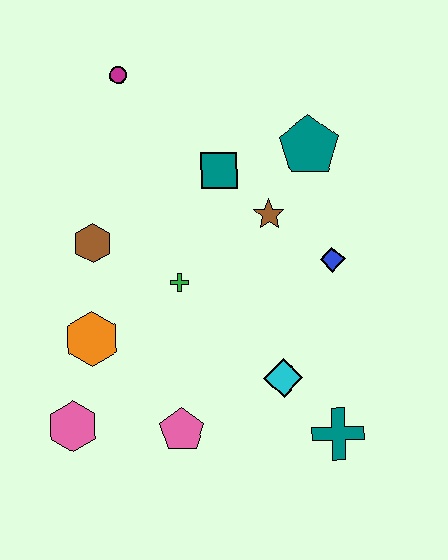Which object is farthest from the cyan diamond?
The magenta circle is farthest from the cyan diamond.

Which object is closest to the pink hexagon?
The orange hexagon is closest to the pink hexagon.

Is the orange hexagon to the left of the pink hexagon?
No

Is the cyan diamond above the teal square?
No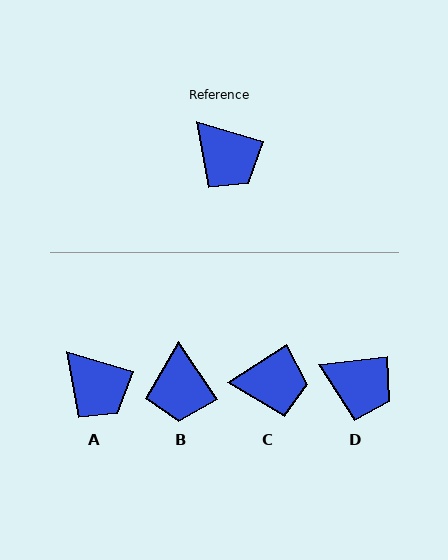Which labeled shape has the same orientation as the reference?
A.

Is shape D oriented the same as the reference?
No, it is off by about 23 degrees.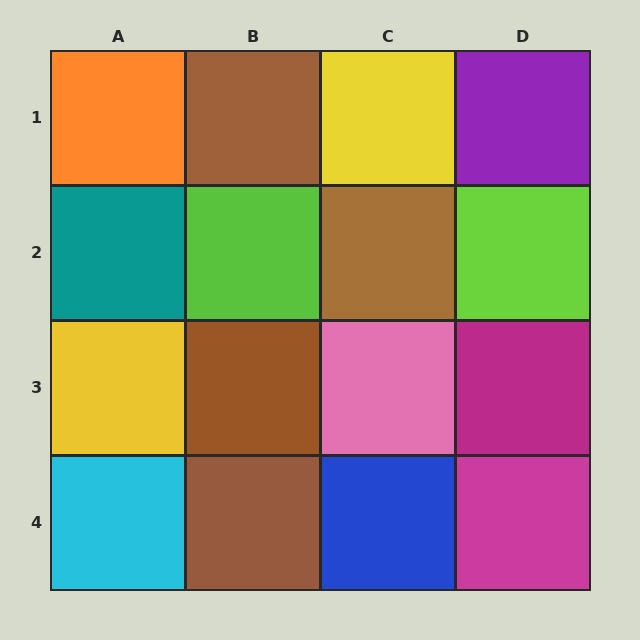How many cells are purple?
1 cell is purple.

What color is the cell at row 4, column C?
Blue.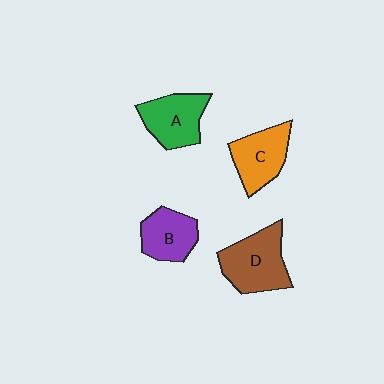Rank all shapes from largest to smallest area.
From largest to smallest: D (brown), A (green), C (orange), B (purple).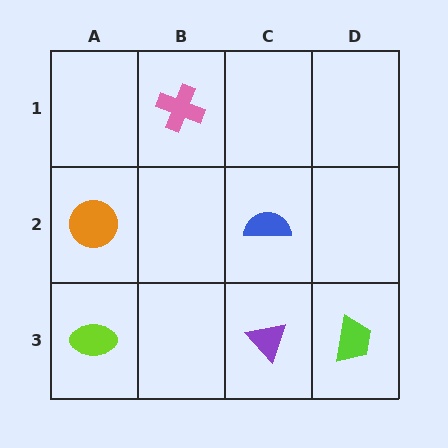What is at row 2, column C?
A blue semicircle.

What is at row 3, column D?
A lime trapezoid.